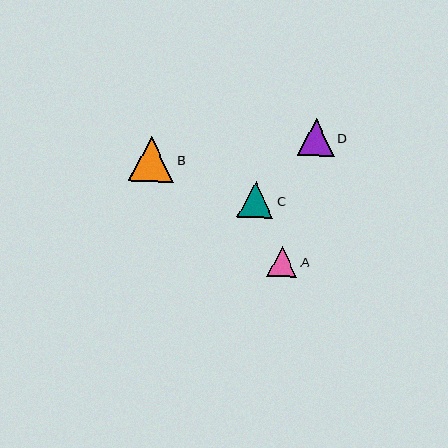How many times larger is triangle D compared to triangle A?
Triangle D is approximately 1.2 times the size of triangle A.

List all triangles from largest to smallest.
From largest to smallest: B, D, C, A.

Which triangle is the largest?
Triangle B is the largest with a size of approximately 45 pixels.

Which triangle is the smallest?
Triangle A is the smallest with a size of approximately 30 pixels.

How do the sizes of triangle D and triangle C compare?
Triangle D and triangle C are approximately the same size.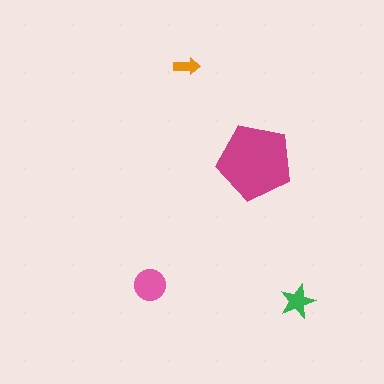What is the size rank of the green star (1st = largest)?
3rd.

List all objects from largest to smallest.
The magenta pentagon, the pink circle, the green star, the orange arrow.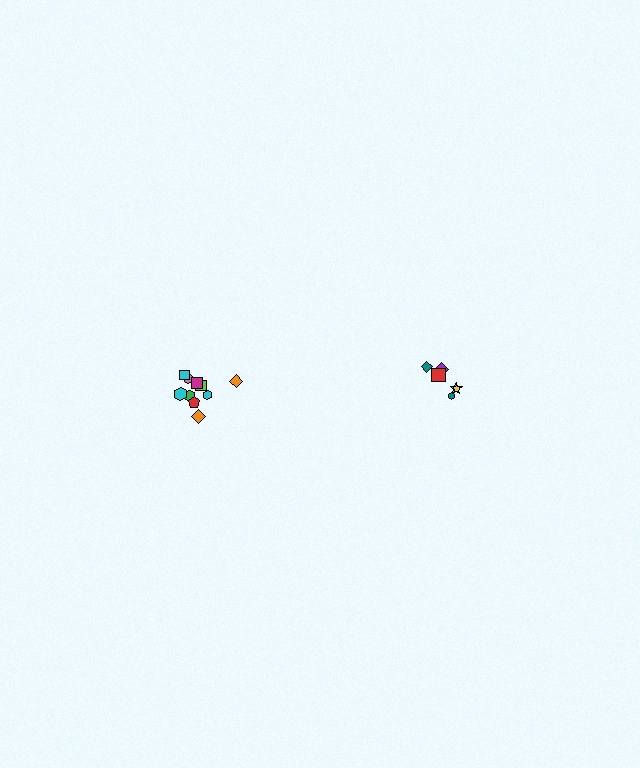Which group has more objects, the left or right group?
The left group.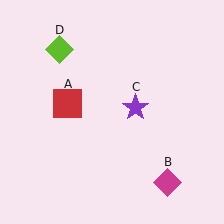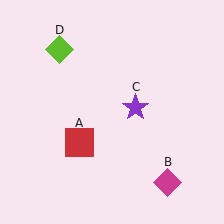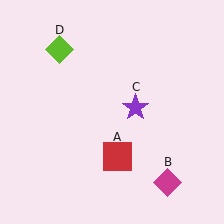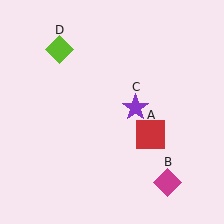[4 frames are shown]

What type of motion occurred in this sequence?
The red square (object A) rotated counterclockwise around the center of the scene.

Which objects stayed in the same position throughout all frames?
Magenta diamond (object B) and purple star (object C) and lime diamond (object D) remained stationary.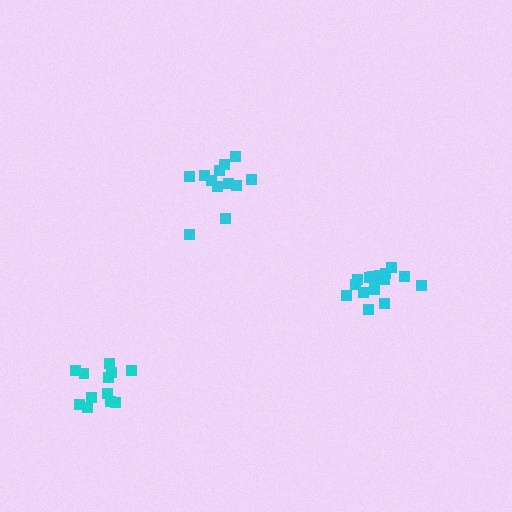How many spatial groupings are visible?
There are 3 spatial groupings.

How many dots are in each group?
Group 1: 12 dots, Group 2: 12 dots, Group 3: 16 dots (40 total).